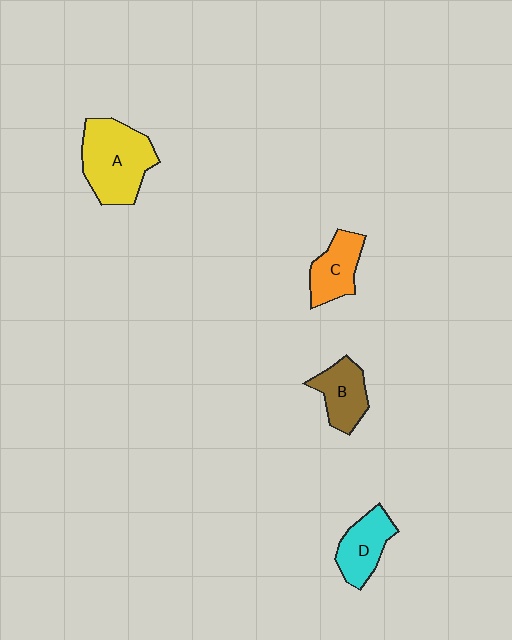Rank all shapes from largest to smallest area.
From largest to smallest: A (yellow), D (cyan), B (brown), C (orange).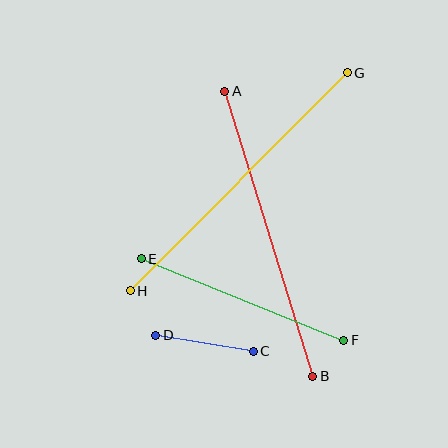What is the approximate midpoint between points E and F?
The midpoint is at approximately (242, 299) pixels.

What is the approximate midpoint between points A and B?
The midpoint is at approximately (269, 234) pixels.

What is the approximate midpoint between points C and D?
The midpoint is at approximately (205, 343) pixels.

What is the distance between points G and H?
The distance is approximately 308 pixels.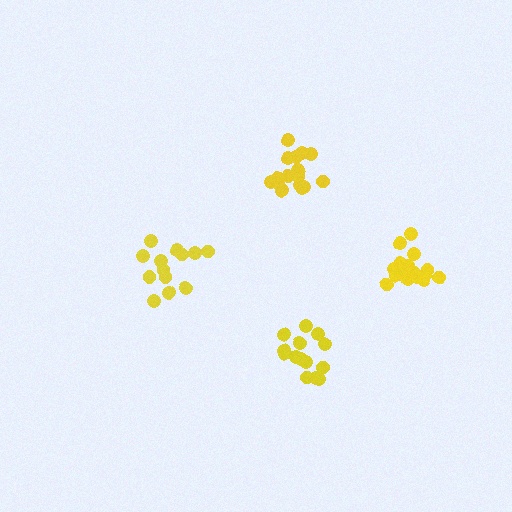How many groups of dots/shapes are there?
There are 4 groups.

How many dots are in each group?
Group 1: 16 dots, Group 2: 16 dots, Group 3: 13 dots, Group 4: 14 dots (59 total).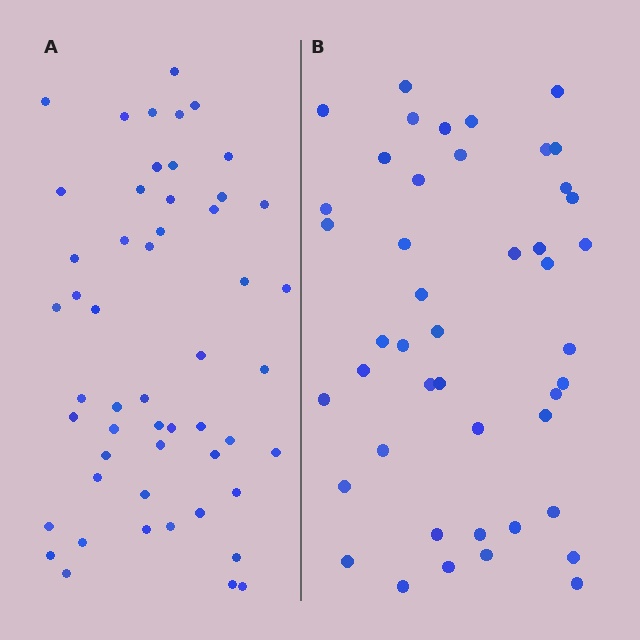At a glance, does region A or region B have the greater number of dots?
Region A (the left region) has more dots.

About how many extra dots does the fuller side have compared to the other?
Region A has roughly 8 or so more dots than region B.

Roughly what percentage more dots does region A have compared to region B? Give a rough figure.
About 15% more.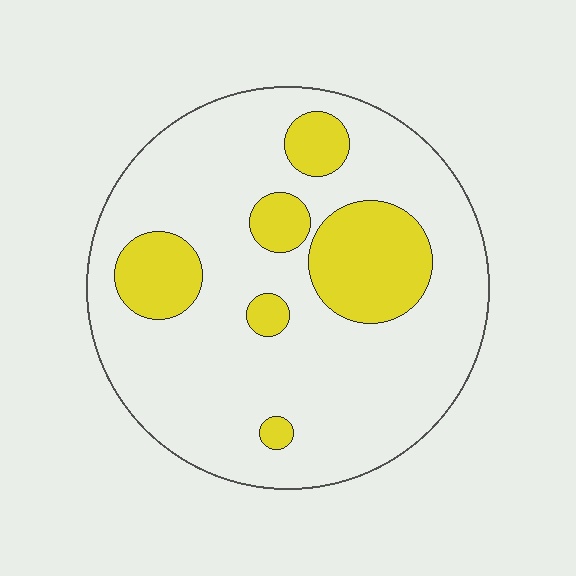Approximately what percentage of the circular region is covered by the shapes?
Approximately 20%.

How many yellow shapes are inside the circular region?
6.